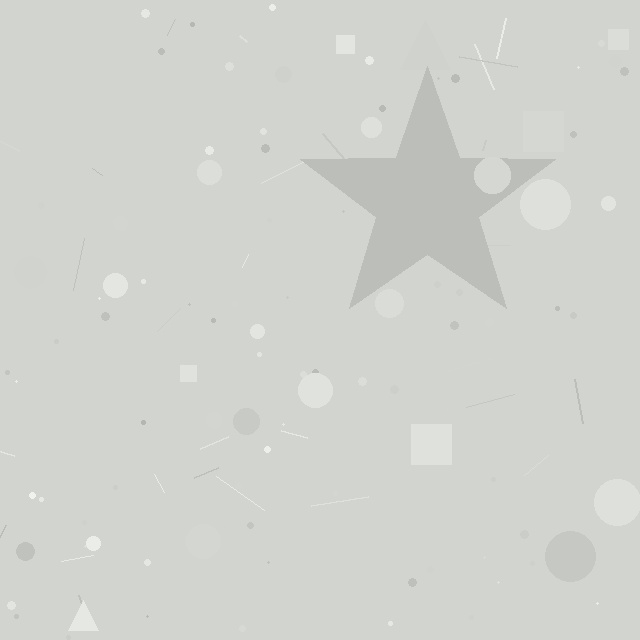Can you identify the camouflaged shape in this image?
The camouflaged shape is a star.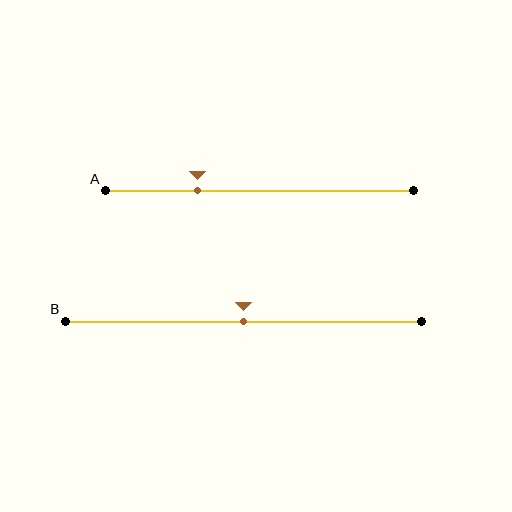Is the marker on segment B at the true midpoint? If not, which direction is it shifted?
Yes, the marker on segment B is at the true midpoint.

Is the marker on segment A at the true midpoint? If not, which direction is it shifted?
No, the marker on segment A is shifted to the left by about 20% of the segment length.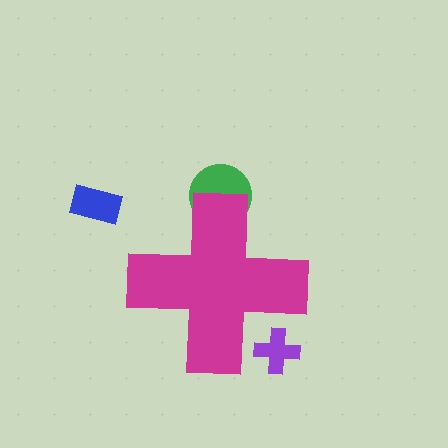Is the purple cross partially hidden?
Yes, the purple cross is partially hidden behind the magenta cross.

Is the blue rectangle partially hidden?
No, the blue rectangle is fully visible.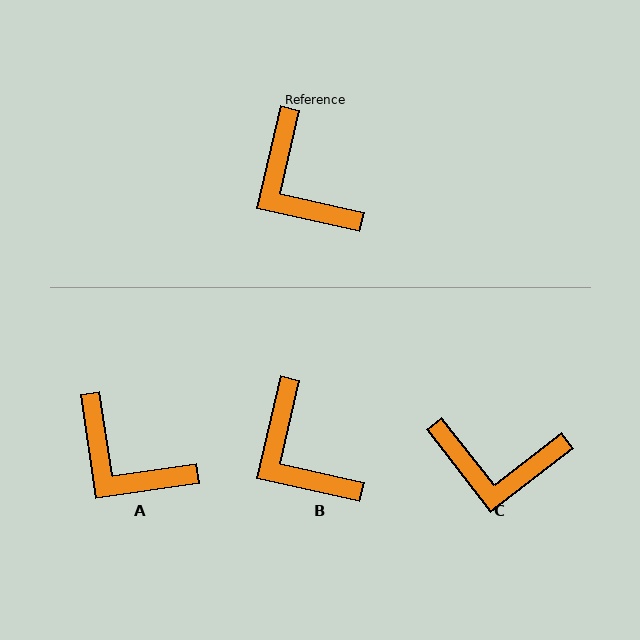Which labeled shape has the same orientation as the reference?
B.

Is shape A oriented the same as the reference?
No, it is off by about 21 degrees.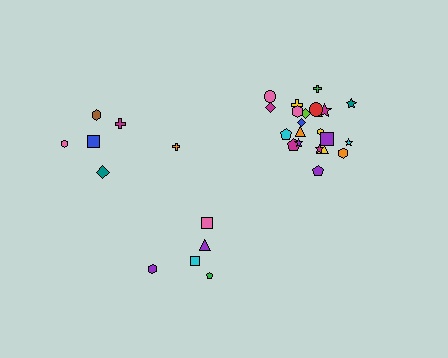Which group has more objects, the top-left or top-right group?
The top-right group.